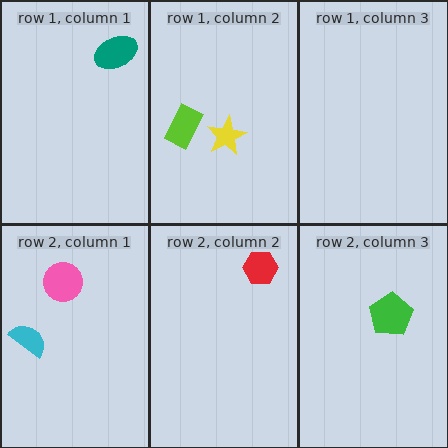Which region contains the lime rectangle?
The row 1, column 2 region.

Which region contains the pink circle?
The row 2, column 1 region.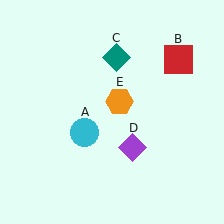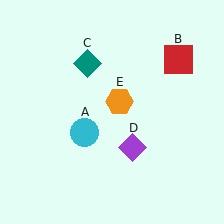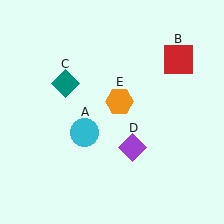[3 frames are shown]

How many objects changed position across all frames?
1 object changed position: teal diamond (object C).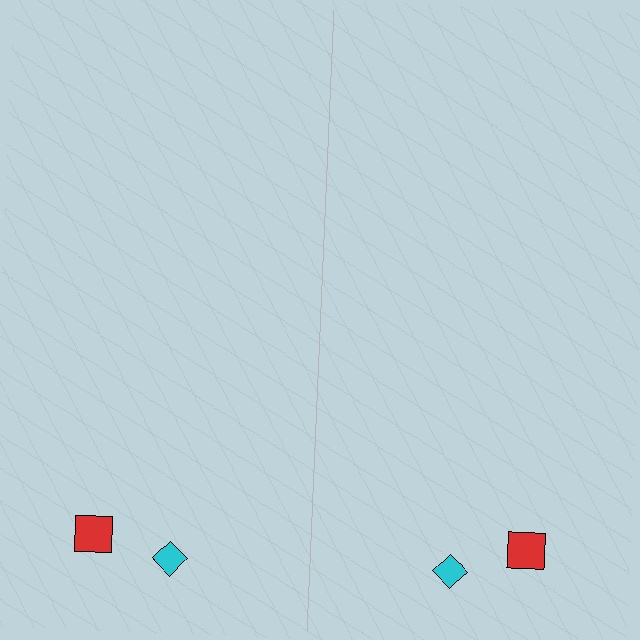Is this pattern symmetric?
Yes, this pattern has bilateral (reflection) symmetry.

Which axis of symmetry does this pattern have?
The pattern has a vertical axis of symmetry running through the center of the image.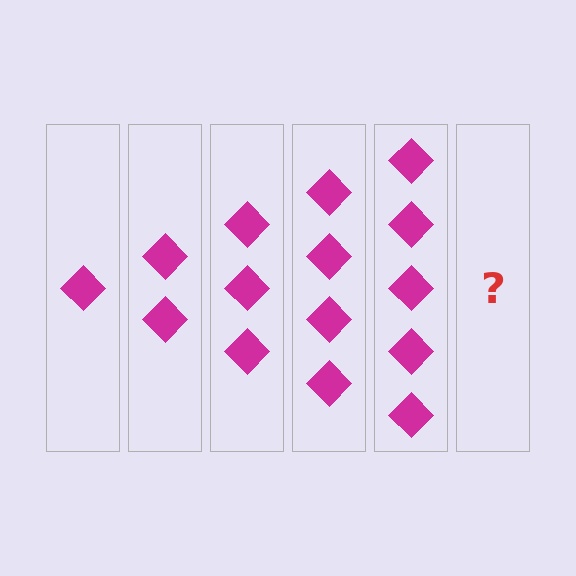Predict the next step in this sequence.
The next step is 6 diamonds.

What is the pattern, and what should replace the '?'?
The pattern is that each step adds one more diamond. The '?' should be 6 diamonds.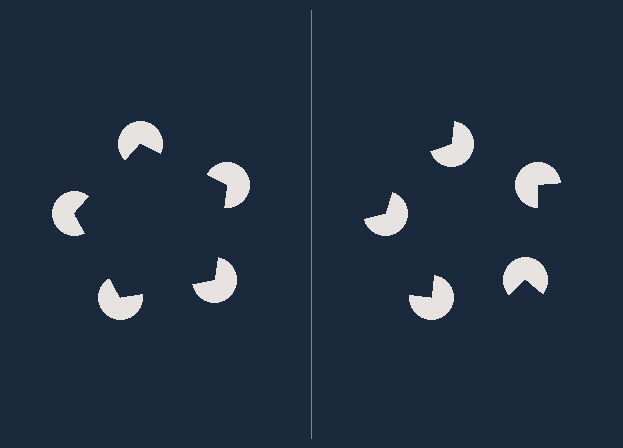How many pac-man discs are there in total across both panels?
10 — 5 on each side.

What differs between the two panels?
The pac-man discs are positioned identically on both sides; only the wedge orientations differ. On the left they align to a pentagon; on the right they are misaligned.